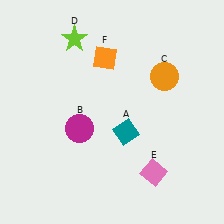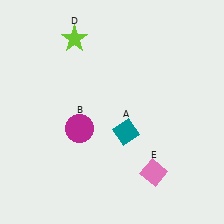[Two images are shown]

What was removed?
The orange circle (C), the orange diamond (F) were removed in Image 2.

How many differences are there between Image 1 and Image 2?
There are 2 differences between the two images.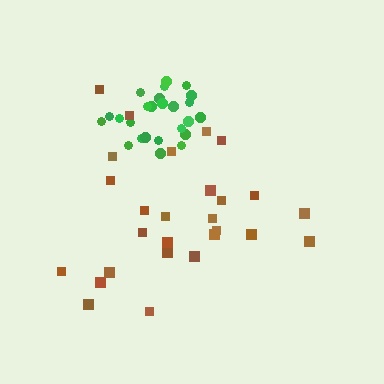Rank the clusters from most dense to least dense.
green, brown.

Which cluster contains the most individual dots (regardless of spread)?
Brown (27).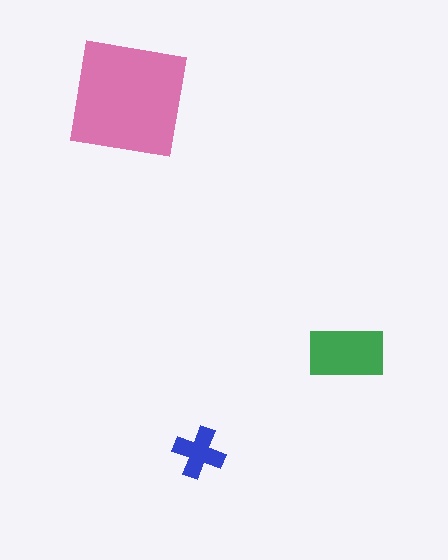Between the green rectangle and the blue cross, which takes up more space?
The green rectangle.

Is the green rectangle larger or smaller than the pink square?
Smaller.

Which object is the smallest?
The blue cross.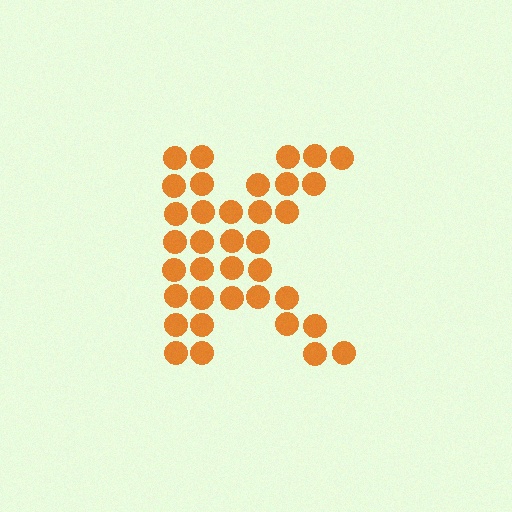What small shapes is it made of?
It is made of small circles.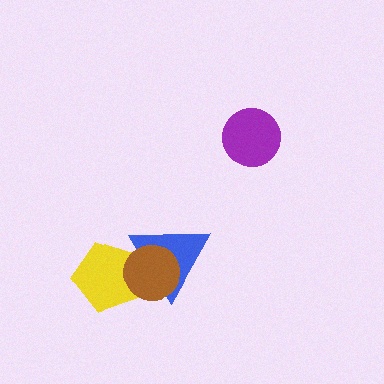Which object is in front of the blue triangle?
The brown circle is in front of the blue triangle.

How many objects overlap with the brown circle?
2 objects overlap with the brown circle.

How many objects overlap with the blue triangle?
2 objects overlap with the blue triangle.